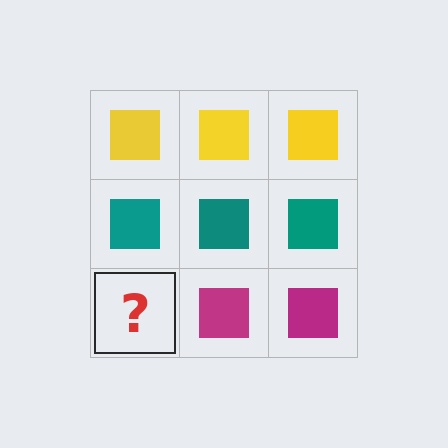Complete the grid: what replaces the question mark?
The question mark should be replaced with a magenta square.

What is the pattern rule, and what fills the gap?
The rule is that each row has a consistent color. The gap should be filled with a magenta square.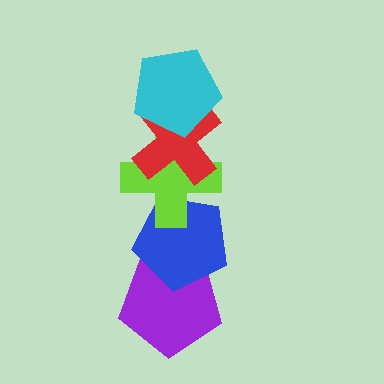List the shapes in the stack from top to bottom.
From top to bottom: the cyan pentagon, the red cross, the lime cross, the blue pentagon, the purple pentagon.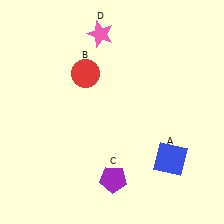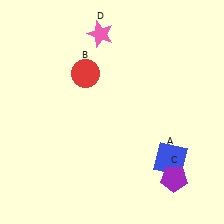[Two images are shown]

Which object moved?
The purple pentagon (C) moved right.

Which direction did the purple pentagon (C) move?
The purple pentagon (C) moved right.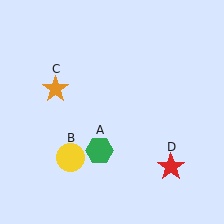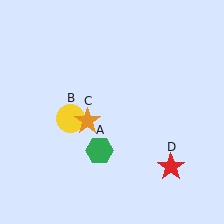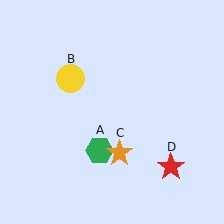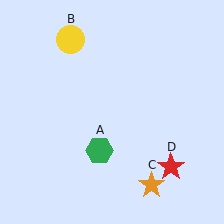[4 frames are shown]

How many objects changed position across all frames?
2 objects changed position: yellow circle (object B), orange star (object C).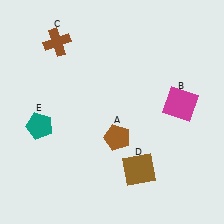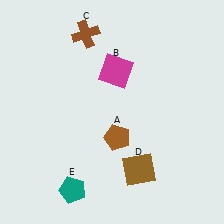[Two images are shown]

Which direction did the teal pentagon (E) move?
The teal pentagon (E) moved down.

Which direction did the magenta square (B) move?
The magenta square (B) moved left.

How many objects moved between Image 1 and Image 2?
3 objects moved between the two images.